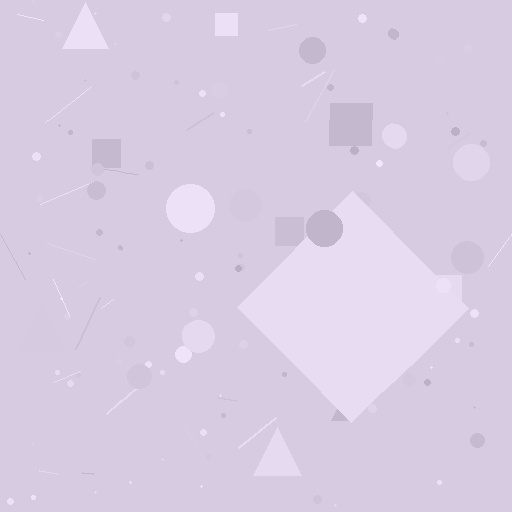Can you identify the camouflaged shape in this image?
The camouflaged shape is a diamond.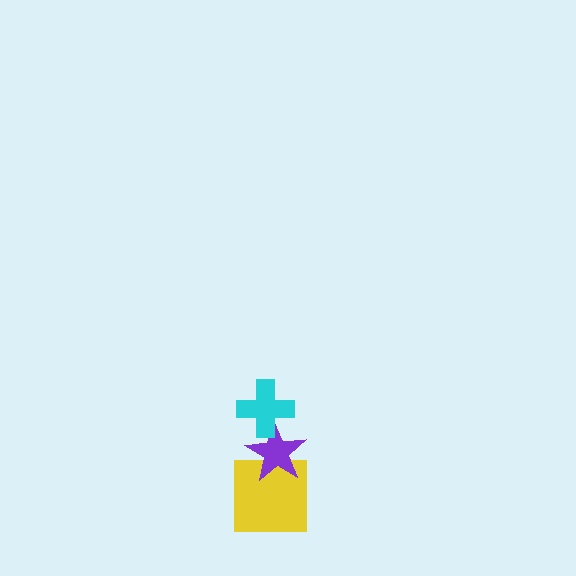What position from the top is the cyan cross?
The cyan cross is 1st from the top.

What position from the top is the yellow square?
The yellow square is 3rd from the top.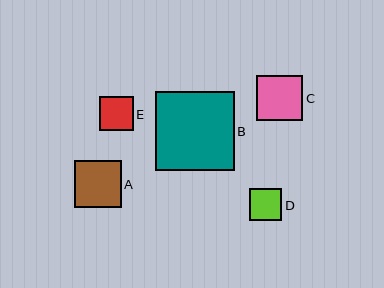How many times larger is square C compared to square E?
Square C is approximately 1.4 times the size of square E.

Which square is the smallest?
Square D is the smallest with a size of approximately 32 pixels.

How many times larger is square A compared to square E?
Square A is approximately 1.4 times the size of square E.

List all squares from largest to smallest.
From largest to smallest: B, A, C, E, D.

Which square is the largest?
Square B is the largest with a size of approximately 79 pixels.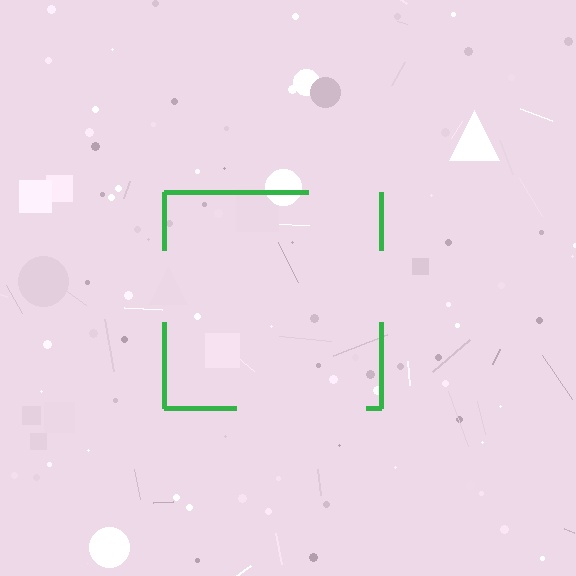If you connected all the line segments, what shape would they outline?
They would outline a square.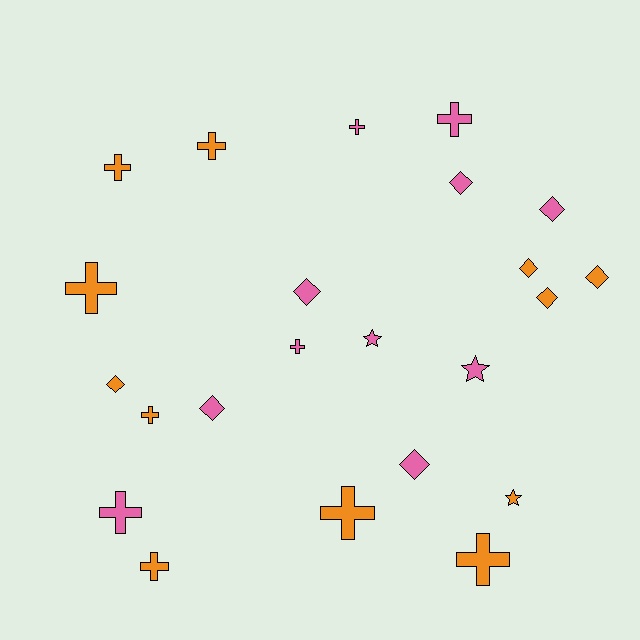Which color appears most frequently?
Orange, with 12 objects.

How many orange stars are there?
There is 1 orange star.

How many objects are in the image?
There are 23 objects.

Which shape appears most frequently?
Cross, with 11 objects.